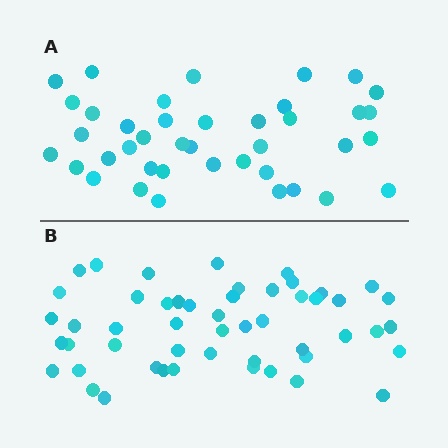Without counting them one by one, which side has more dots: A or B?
Region B (the bottom region) has more dots.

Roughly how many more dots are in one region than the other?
Region B has roughly 12 or so more dots than region A.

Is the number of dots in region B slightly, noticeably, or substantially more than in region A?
Region B has noticeably more, but not dramatically so. The ratio is roughly 1.3 to 1.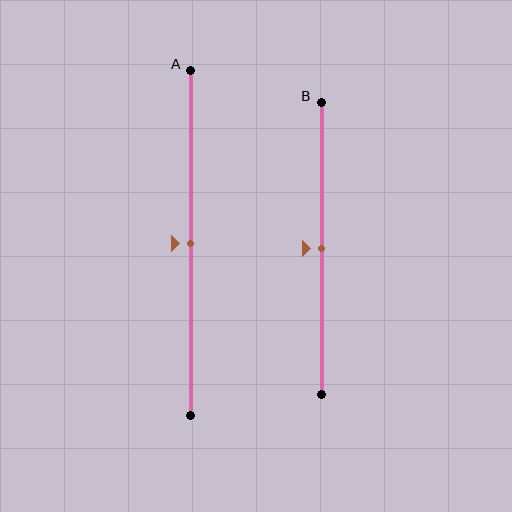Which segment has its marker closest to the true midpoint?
Segment A has its marker closest to the true midpoint.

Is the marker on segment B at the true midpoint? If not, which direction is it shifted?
Yes, the marker on segment B is at the true midpoint.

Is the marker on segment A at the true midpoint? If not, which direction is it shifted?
Yes, the marker on segment A is at the true midpoint.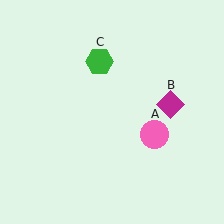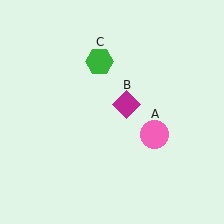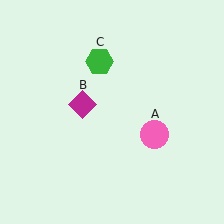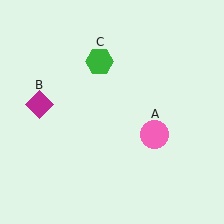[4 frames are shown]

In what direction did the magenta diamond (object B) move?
The magenta diamond (object B) moved left.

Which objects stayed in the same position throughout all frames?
Pink circle (object A) and green hexagon (object C) remained stationary.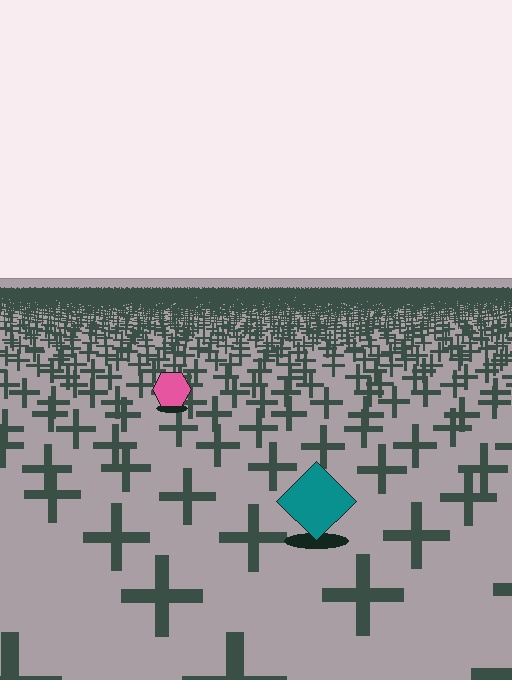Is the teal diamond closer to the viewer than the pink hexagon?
Yes. The teal diamond is closer — you can tell from the texture gradient: the ground texture is coarser near it.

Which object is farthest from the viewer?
The pink hexagon is farthest from the viewer. It appears smaller and the ground texture around it is denser.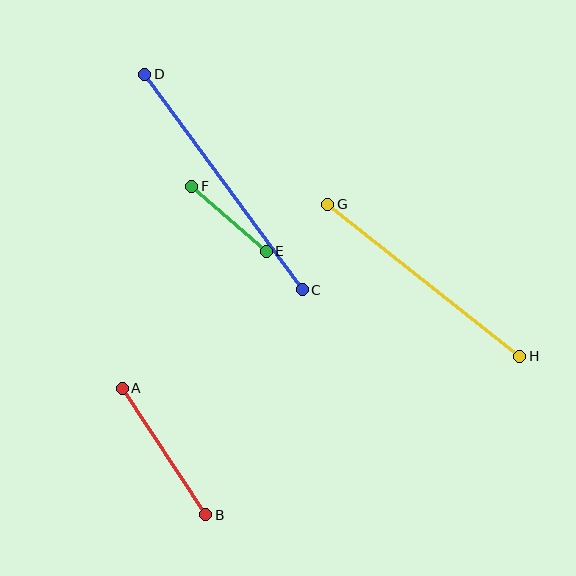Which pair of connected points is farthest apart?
Points C and D are farthest apart.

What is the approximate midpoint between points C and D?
The midpoint is at approximately (223, 182) pixels.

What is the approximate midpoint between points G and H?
The midpoint is at approximately (424, 280) pixels.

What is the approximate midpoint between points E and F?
The midpoint is at approximately (229, 219) pixels.